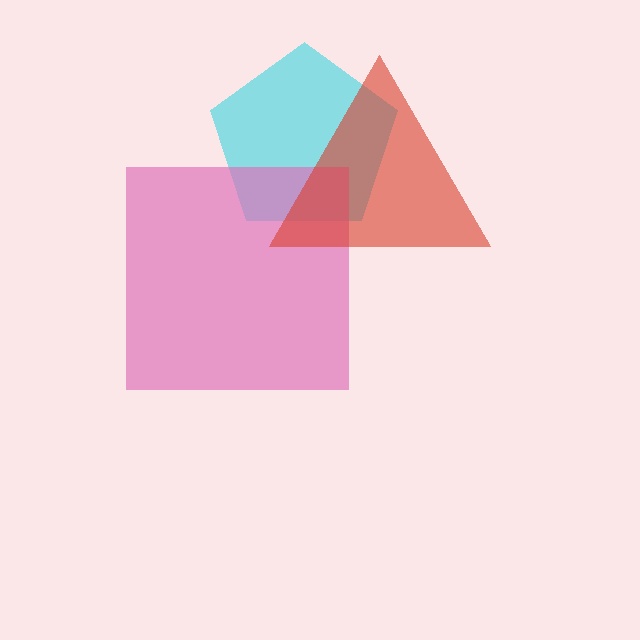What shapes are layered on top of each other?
The layered shapes are: a cyan pentagon, a pink square, a red triangle.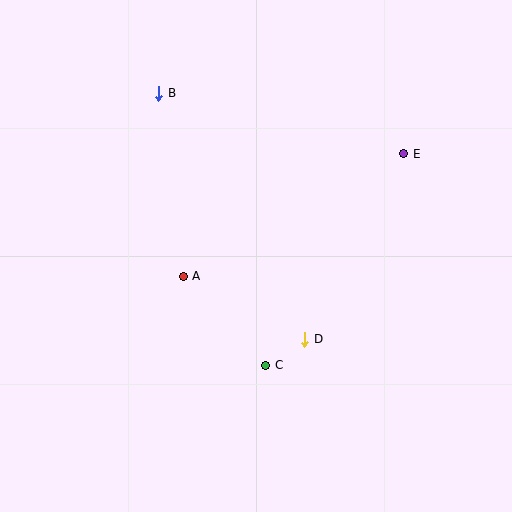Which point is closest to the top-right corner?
Point E is closest to the top-right corner.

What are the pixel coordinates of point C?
Point C is at (266, 365).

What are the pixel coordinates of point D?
Point D is at (305, 339).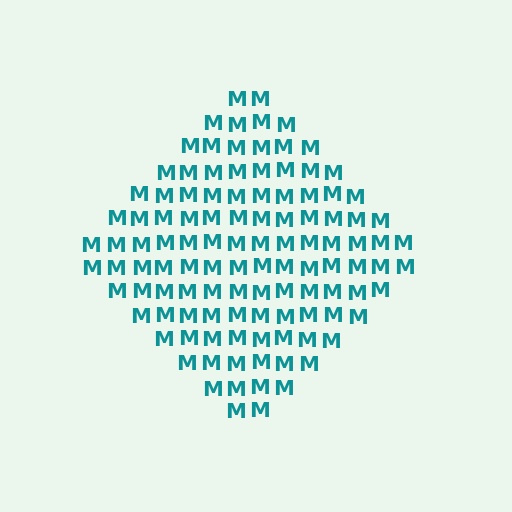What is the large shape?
The large shape is a diamond.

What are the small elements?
The small elements are letter M's.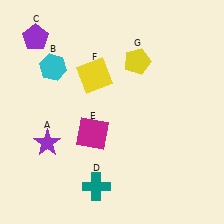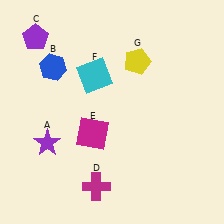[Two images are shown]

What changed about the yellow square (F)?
In Image 1, F is yellow. In Image 2, it changed to cyan.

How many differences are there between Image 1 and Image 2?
There are 3 differences between the two images.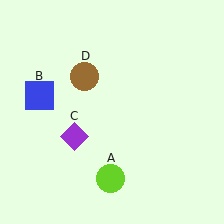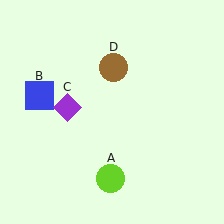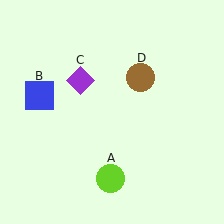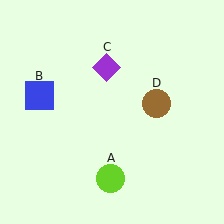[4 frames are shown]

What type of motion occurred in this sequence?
The purple diamond (object C), brown circle (object D) rotated clockwise around the center of the scene.